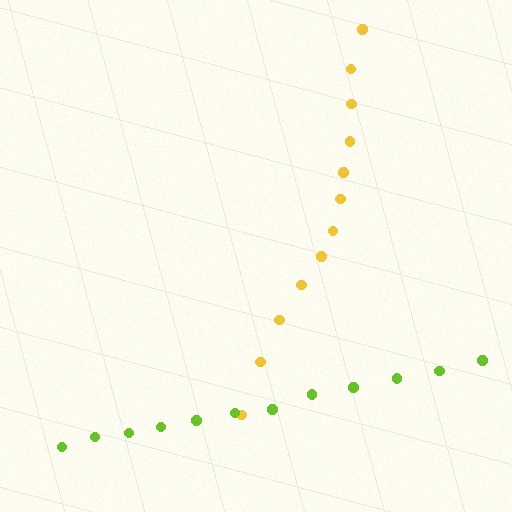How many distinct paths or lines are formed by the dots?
There are 2 distinct paths.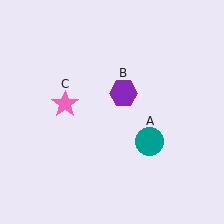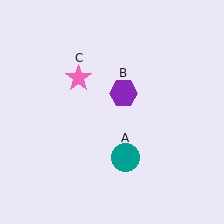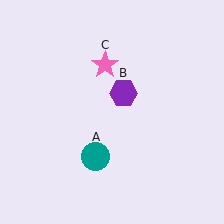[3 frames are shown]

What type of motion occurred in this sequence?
The teal circle (object A), pink star (object C) rotated clockwise around the center of the scene.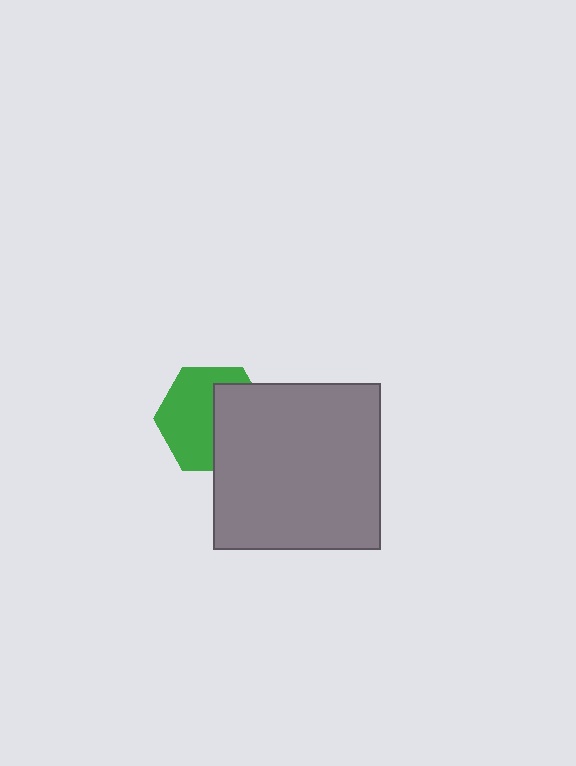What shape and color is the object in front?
The object in front is a gray square.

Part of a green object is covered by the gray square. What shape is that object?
It is a hexagon.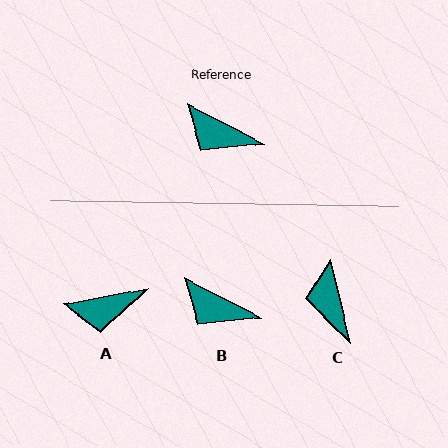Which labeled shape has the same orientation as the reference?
B.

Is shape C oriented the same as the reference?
No, it is off by about 49 degrees.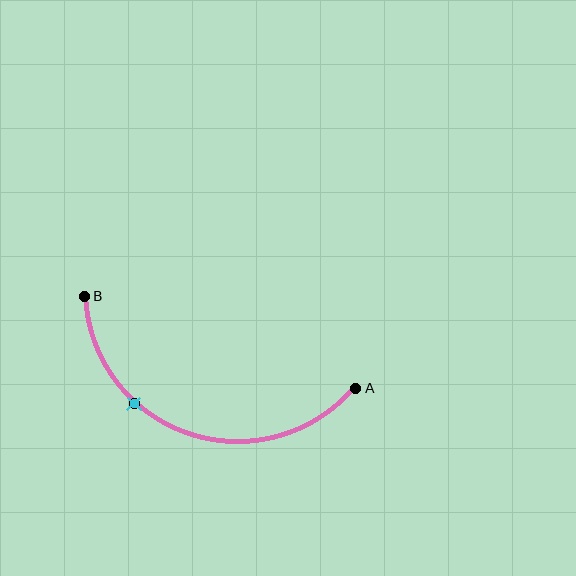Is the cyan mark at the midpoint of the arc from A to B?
No. The cyan mark lies on the arc but is closer to endpoint B. The arc midpoint would be at the point on the curve equidistant along the arc from both A and B.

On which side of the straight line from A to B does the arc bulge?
The arc bulges below the straight line connecting A and B.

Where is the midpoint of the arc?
The arc midpoint is the point on the curve farthest from the straight line joining A and B. It sits below that line.